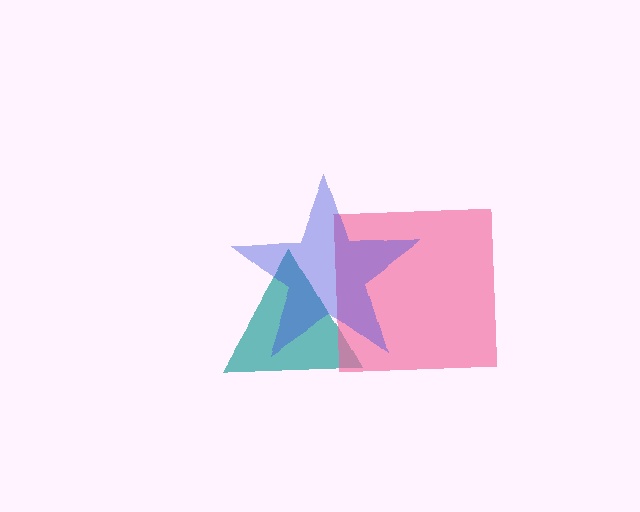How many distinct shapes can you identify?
There are 3 distinct shapes: a teal triangle, a pink square, a blue star.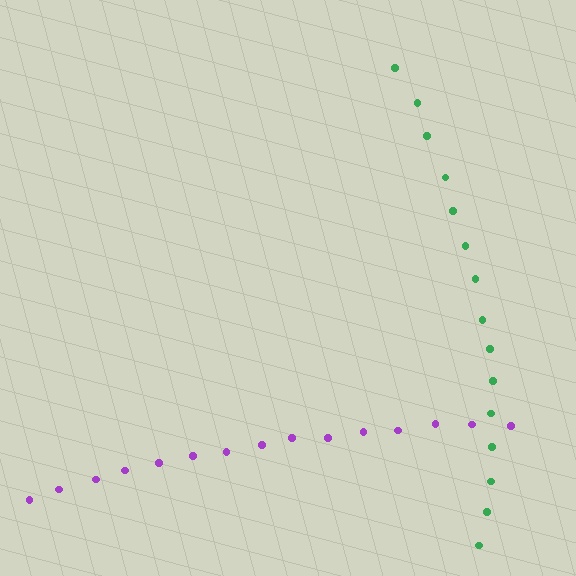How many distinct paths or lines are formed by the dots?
There are 2 distinct paths.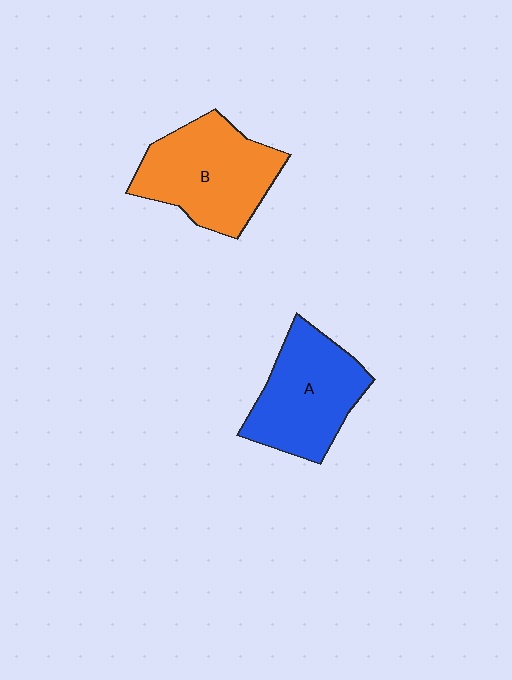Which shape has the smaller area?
Shape A (blue).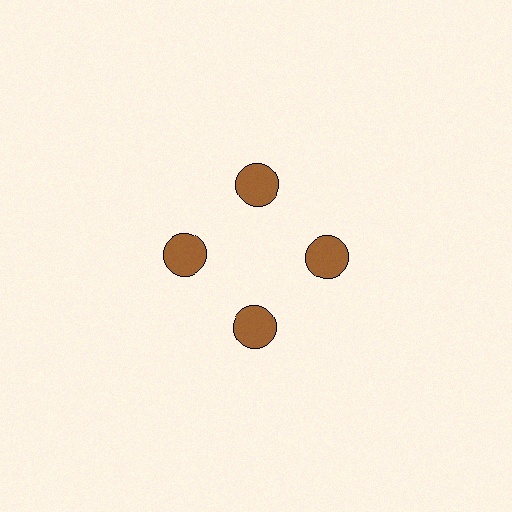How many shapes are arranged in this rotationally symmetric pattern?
There are 4 shapes, arranged in 4 groups of 1.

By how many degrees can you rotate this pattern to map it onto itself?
The pattern maps onto itself every 90 degrees of rotation.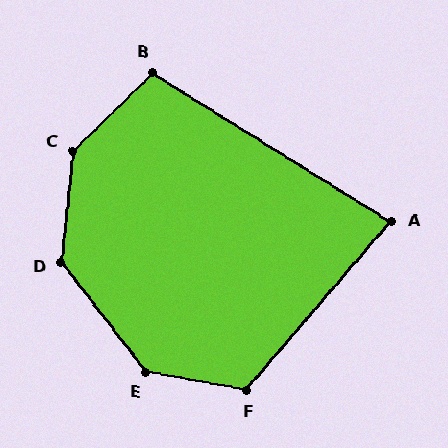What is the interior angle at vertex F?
Approximately 121 degrees (obtuse).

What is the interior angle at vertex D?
Approximately 136 degrees (obtuse).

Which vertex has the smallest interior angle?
A, at approximately 81 degrees.